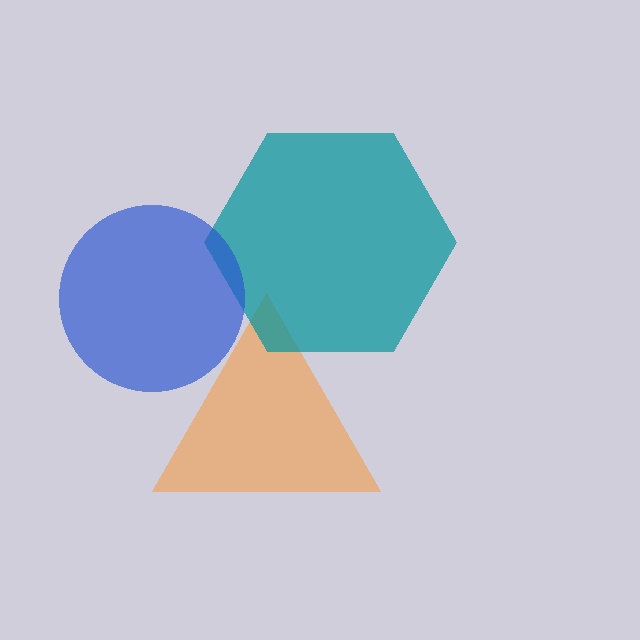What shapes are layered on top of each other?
The layered shapes are: an orange triangle, a teal hexagon, a blue circle.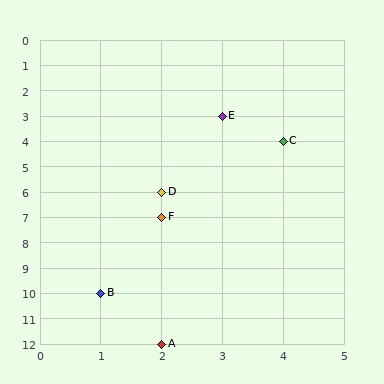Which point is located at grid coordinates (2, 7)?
Point F is at (2, 7).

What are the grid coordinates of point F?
Point F is at grid coordinates (2, 7).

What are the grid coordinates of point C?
Point C is at grid coordinates (4, 4).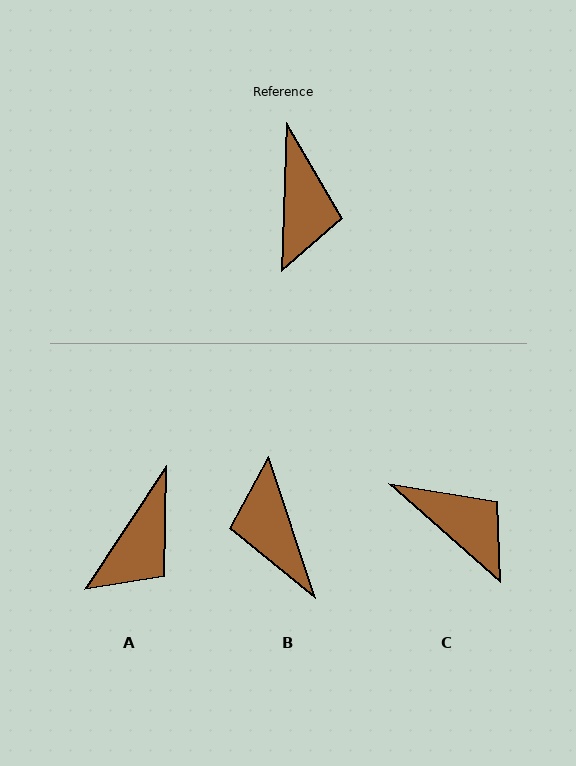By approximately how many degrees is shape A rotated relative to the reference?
Approximately 32 degrees clockwise.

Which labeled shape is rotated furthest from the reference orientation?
B, about 160 degrees away.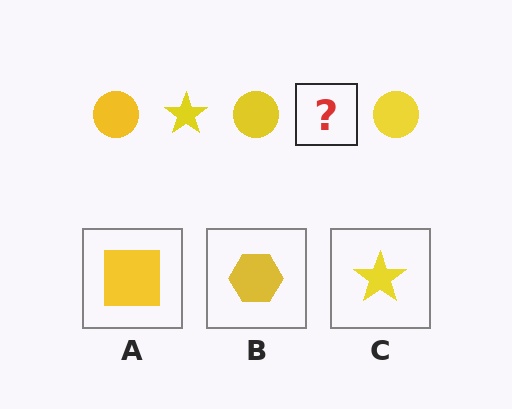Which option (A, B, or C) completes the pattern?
C.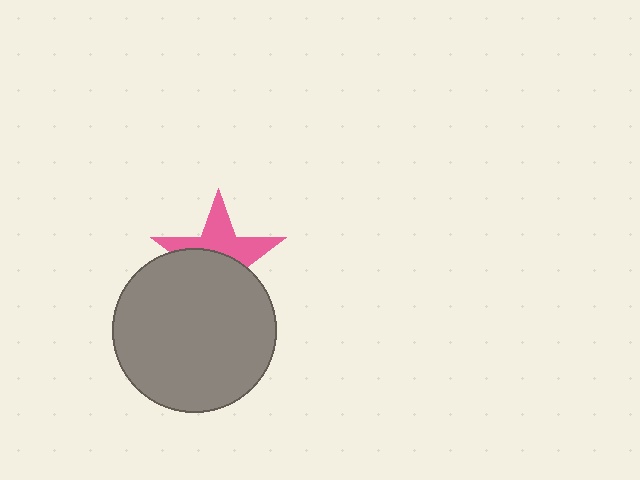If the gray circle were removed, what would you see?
You would see the complete pink star.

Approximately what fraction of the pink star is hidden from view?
Roughly 54% of the pink star is hidden behind the gray circle.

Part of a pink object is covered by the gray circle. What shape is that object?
It is a star.